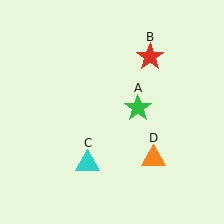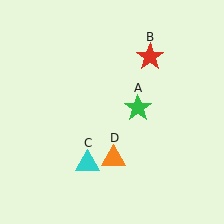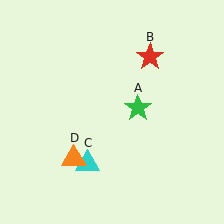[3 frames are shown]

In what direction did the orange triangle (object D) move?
The orange triangle (object D) moved left.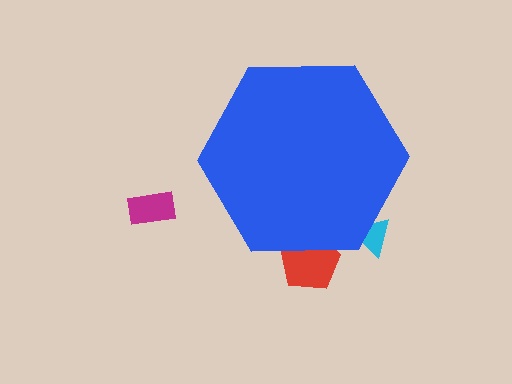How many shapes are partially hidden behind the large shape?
2 shapes are partially hidden.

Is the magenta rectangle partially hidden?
No, the magenta rectangle is fully visible.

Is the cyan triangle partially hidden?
Yes, the cyan triangle is partially hidden behind the blue hexagon.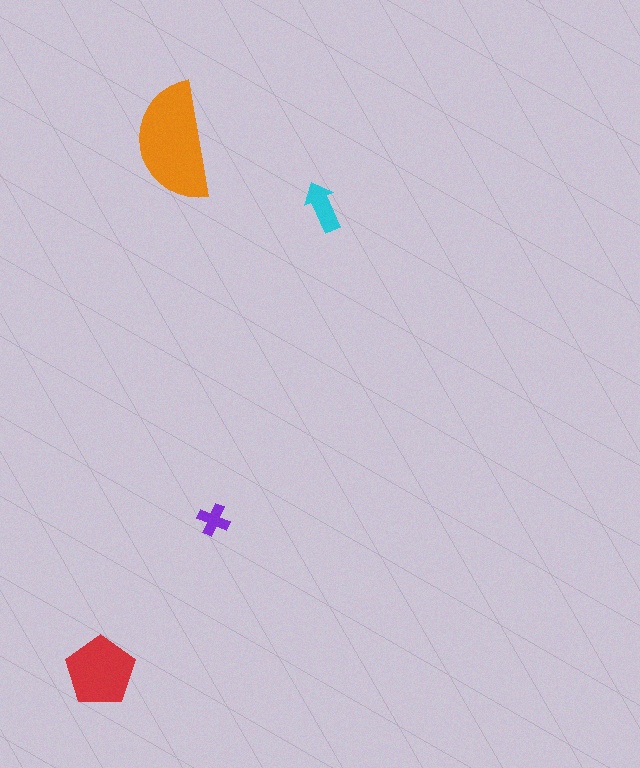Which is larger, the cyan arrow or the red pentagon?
The red pentagon.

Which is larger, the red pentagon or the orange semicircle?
The orange semicircle.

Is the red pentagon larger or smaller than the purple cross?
Larger.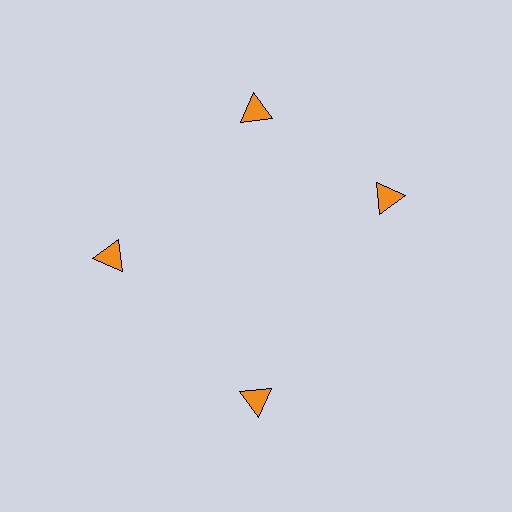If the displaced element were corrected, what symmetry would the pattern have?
It would have 4-fold rotational symmetry — the pattern would map onto itself every 90 degrees.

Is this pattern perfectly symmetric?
No. The 4 orange triangles are arranged in a ring, but one element near the 3 o'clock position is rotated out of alignment along the ring, breaking the 4-fold rotational symmetry.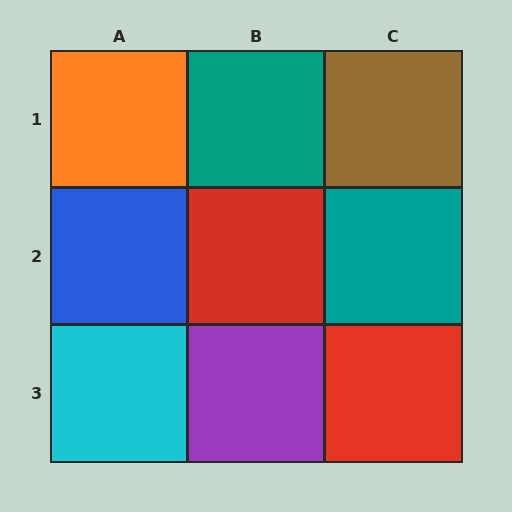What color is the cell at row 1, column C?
Brown.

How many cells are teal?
2 cells are teal.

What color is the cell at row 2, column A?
Blue.